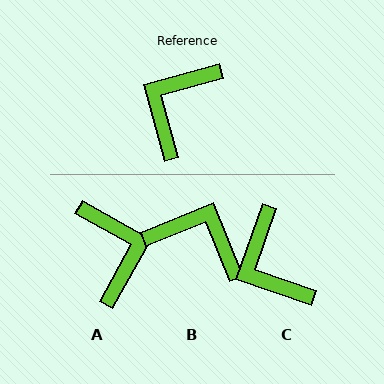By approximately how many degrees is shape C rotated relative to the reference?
Approximately 56 degrees counter-clockwise.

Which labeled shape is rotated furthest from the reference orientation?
A, about 134 degrees away.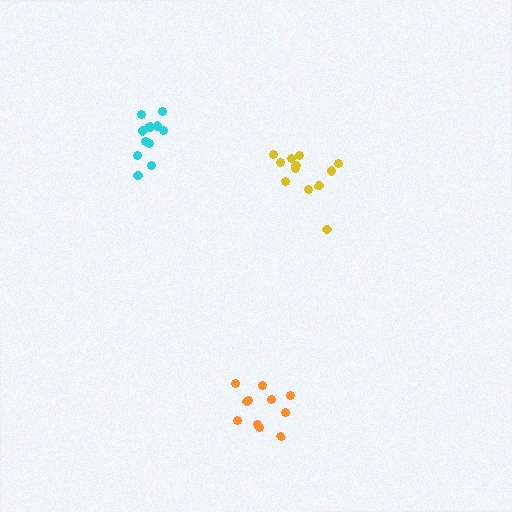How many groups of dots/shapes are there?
There are 3 groups.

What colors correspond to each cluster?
The clusters are colored: yellow, orange, cyan.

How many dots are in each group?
Group 1: 12 dots, Group 2: 11 dots, Group 3: 12 dots (35 total).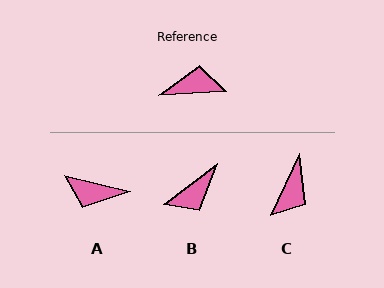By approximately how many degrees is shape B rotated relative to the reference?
Approximately 147 degrees clockwise.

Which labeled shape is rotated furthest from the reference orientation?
A, about 162 degrees away.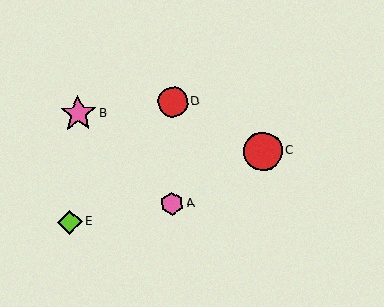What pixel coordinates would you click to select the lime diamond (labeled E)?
Click at (70, 222) to select the lime diamond E.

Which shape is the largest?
The red circle (labeled C) is the largest.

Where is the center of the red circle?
The center of the red circle is at (173, 102).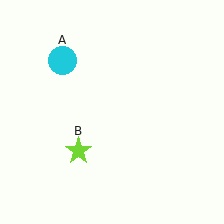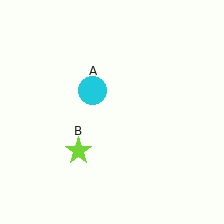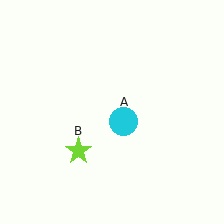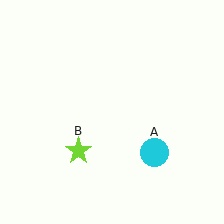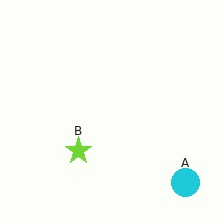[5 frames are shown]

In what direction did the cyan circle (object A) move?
The cyan circle (object A) moved down and to the right.